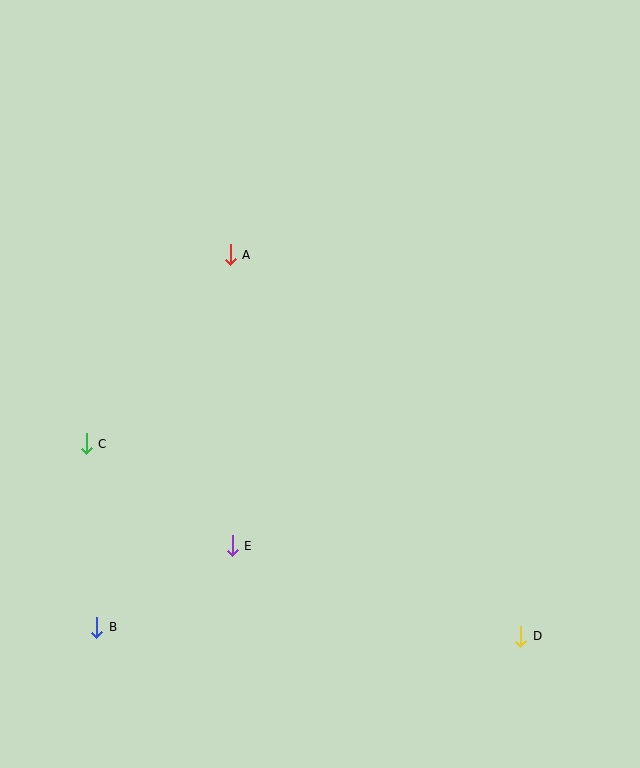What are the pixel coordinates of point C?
Point C is at (86, 444).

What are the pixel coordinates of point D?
Point D is at (521, 636).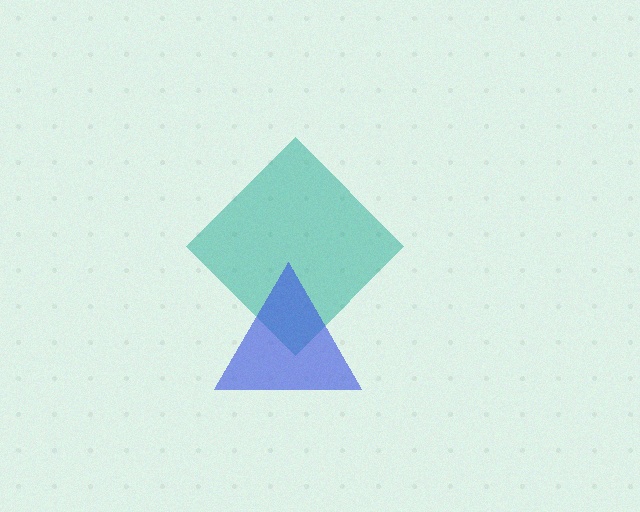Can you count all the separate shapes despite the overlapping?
Yes, there are 2 separate shapes.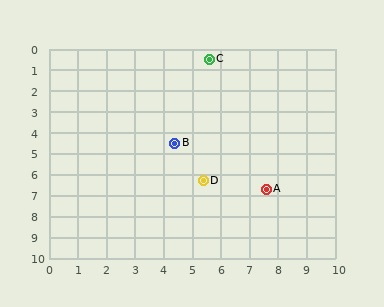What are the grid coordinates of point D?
Point D is at approximately (5.4, 6.3).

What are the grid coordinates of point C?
Point C is at approximately (5.6, 0.5).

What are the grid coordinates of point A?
Point A is at approximately (7.6, 6.7).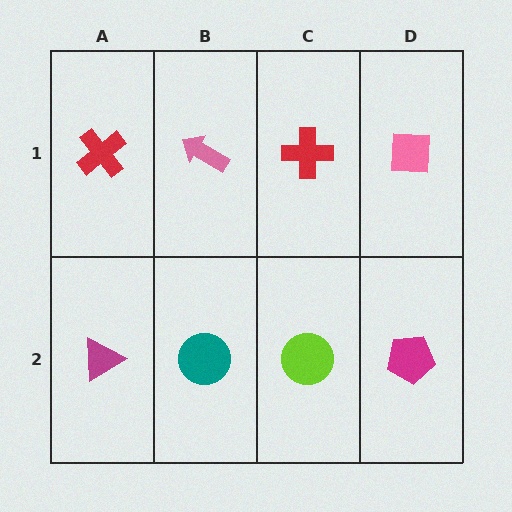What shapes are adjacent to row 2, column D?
A pink square (row 1, column D), a lime circle (row 2, column C).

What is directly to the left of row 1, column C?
A pink arrow.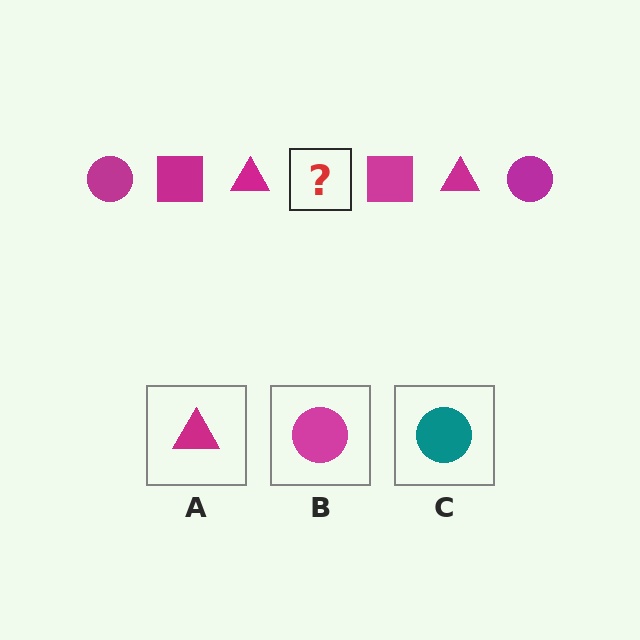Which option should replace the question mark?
Option B.